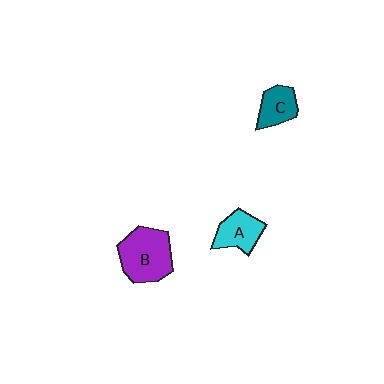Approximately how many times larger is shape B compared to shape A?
Approximately 1.6 times.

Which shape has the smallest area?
Shape C (teal).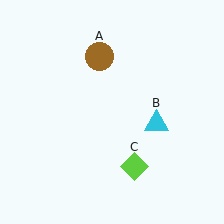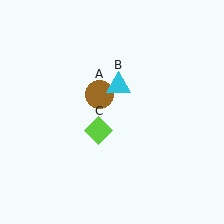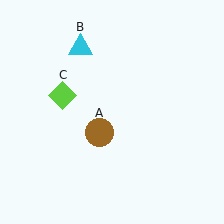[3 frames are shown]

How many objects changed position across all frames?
3 objects changed position: brown circle (object A), cyan triangle (object B), lime diamond (object C).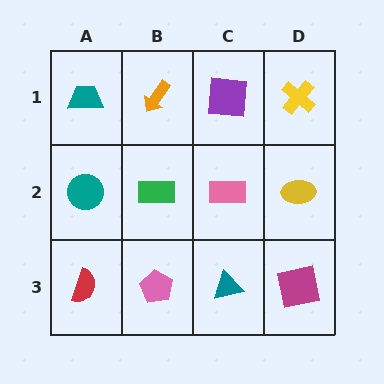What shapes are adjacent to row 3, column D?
A yellow ellipse (row 2, column D), a teal triangle (row 3, column C).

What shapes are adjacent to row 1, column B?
A green rectangle (row 2, column B), a teal trapezoid (row 1, column A), a purple square (row 1, column C).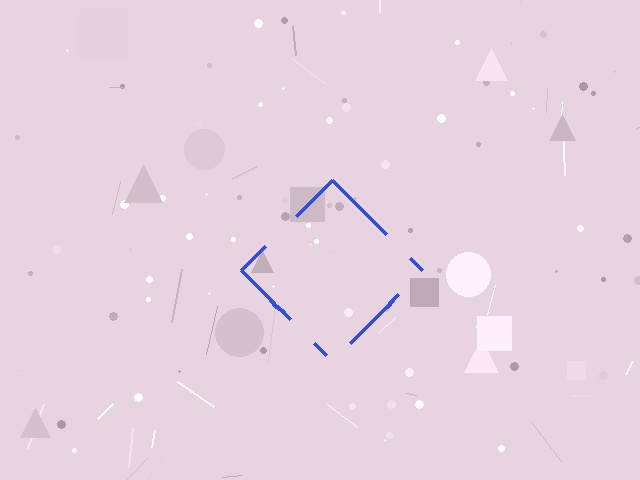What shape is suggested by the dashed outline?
The dashed outline suggests a diamond.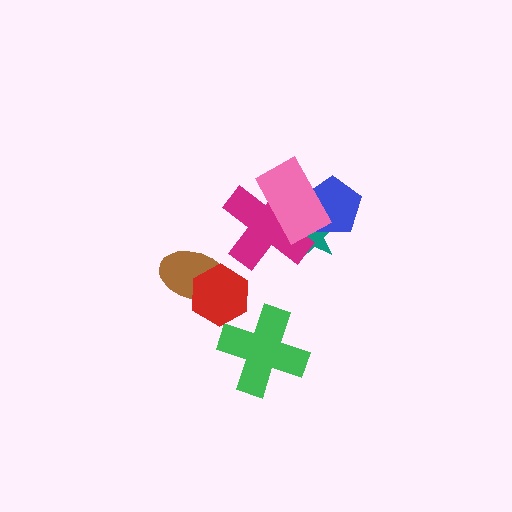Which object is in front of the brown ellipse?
The red hexagon is in front of the brown ellipse.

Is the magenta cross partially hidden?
Yes, it is partially covered by another shape.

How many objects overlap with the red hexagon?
1 object overlaps with the red hexagon.